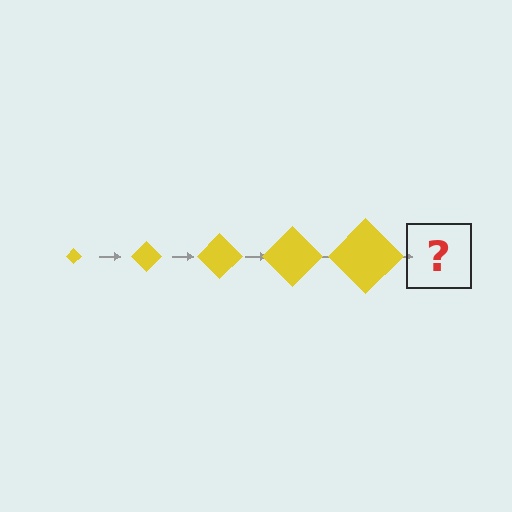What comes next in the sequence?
The next element should be a yellow diamond, larger than the previous one.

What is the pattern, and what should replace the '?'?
The pattern is that the diamond gets progressively larger each step. The '?' should be a yellow diamond, larger than the previous one.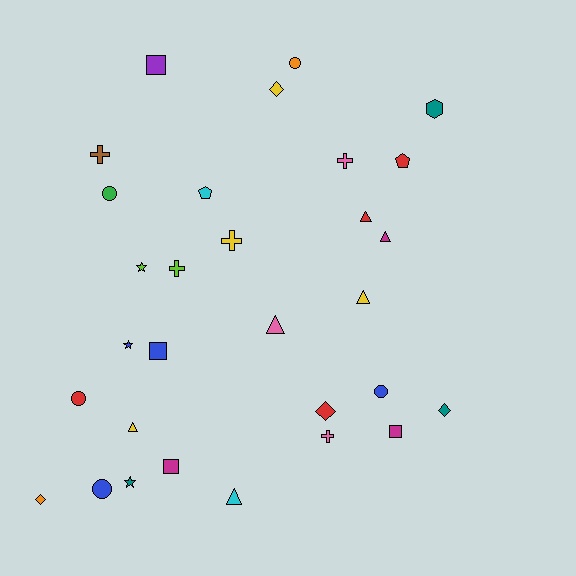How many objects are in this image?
There are 30 objects.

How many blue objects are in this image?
There are 4 blue objects.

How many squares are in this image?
There are 4 squares.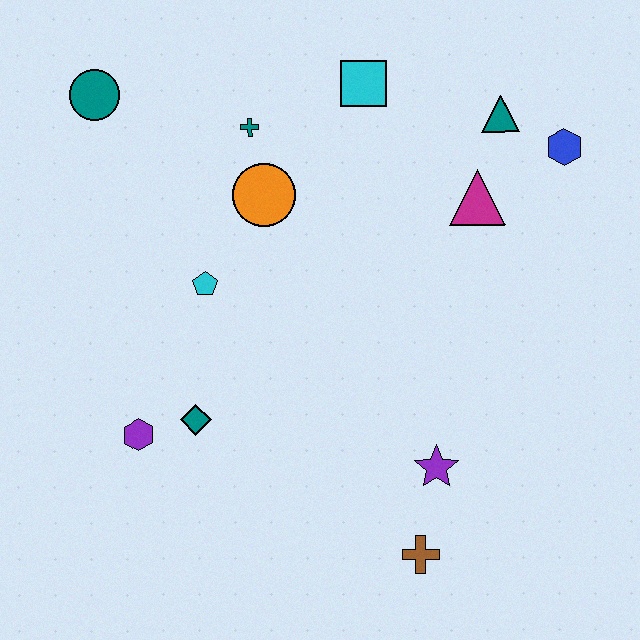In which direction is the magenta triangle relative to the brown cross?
The magenta triangle is above the brown cross.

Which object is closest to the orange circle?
The teal cross is closest to the orange circle.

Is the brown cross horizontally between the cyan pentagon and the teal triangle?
Yes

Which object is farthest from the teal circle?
The brown cross is farthest from the teal circle.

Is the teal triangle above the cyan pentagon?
Yes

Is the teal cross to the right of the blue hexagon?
No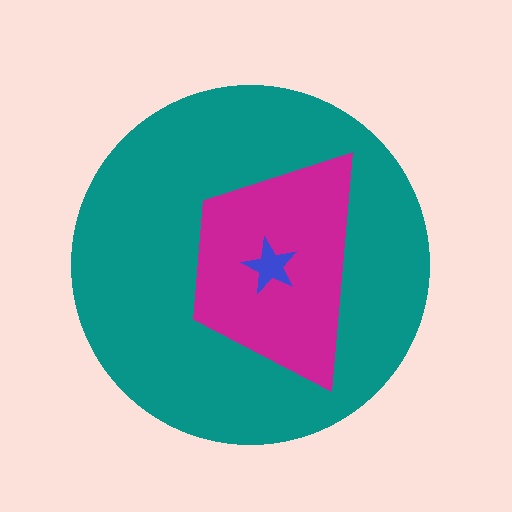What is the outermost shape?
The teal circle.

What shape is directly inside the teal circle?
The magenta trapezoid.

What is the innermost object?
The blue star.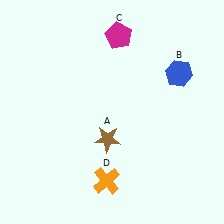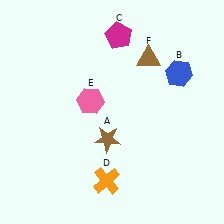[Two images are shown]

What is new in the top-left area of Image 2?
A pink hexagon (E) was added in the top-left area of Image 2.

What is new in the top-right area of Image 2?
A brown triangle (F) was added in the top-right area of Image 2.